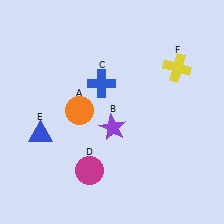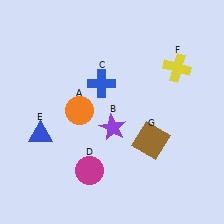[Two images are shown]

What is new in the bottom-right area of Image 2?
A brown square (G) was added in the bottom-right area of Image 2.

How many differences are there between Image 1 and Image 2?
There is 1 difference between the two images.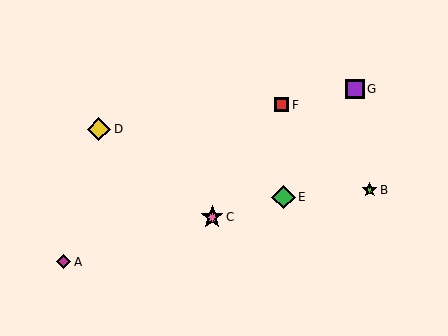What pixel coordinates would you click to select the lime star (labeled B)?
Click at (370, 190) to select the lime star B.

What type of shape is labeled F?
Shape F is a red square.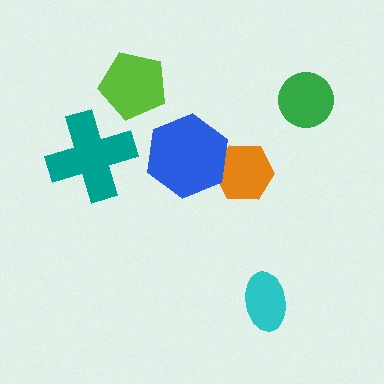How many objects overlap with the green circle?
0 objects overlap with the green circle.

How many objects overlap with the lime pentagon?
0 objects overlap with the lime pentagon.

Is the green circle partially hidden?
No, no other shape covers it.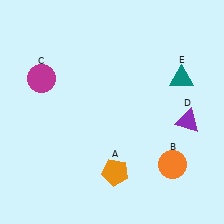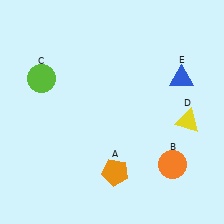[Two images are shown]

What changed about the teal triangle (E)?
In Image 1, E is teal. In Image 2, it changed to blue.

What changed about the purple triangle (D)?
In Image 1, D is purple. In Image 2, it changed to yellow.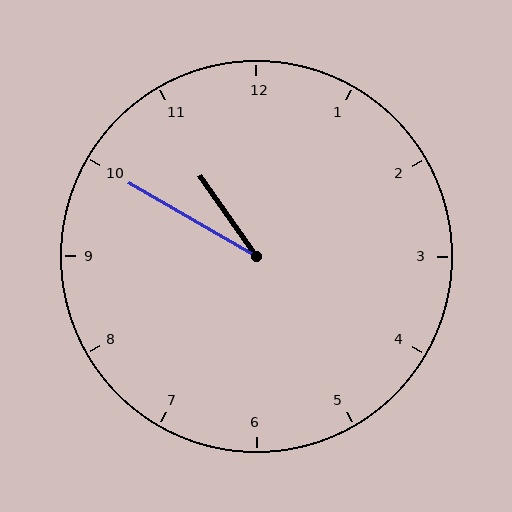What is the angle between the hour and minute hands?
Approximately 25 degrees.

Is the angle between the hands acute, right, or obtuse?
It is acute.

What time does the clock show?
10:50.